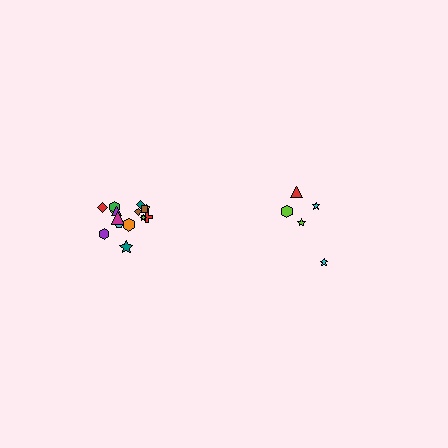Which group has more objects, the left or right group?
The left group.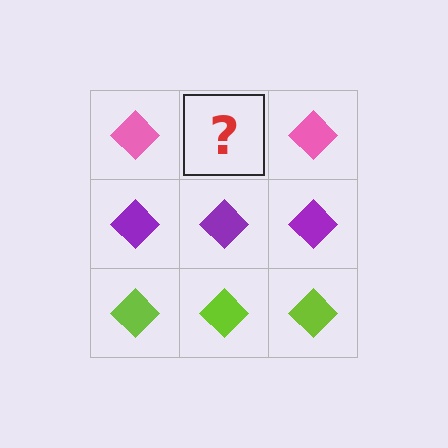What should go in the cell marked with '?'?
The missing cell should contain a pink diamond.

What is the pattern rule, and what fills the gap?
The rule is that each row has a consistent color. The gap should be filled with a pink diamond.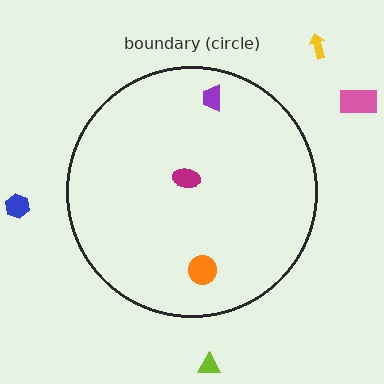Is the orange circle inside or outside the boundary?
Inside.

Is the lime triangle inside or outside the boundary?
Outside.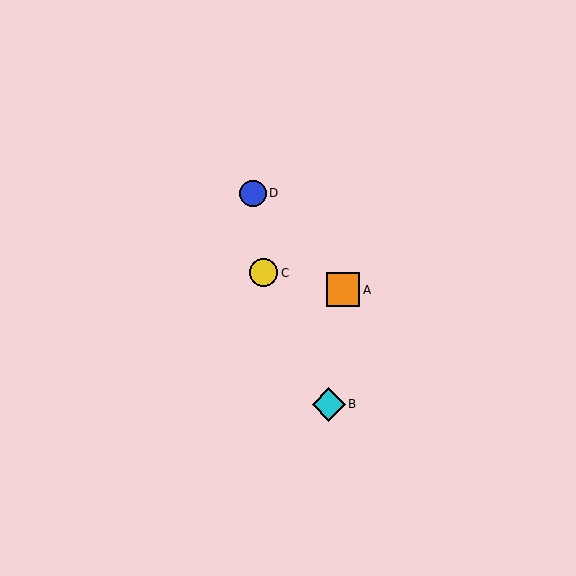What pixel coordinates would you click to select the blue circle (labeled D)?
Click at (253, 193) to select the blue circle D.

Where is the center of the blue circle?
The center of the blue circle is at (253, 193).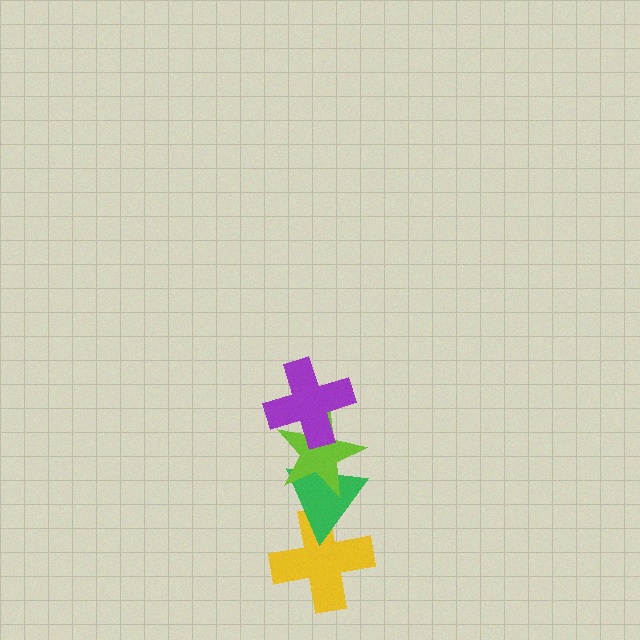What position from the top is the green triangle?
The green triangle is 3rd from the top.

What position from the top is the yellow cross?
The yellow cross is 4th from the top.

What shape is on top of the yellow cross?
The green triangle is on top of the yellow cross.